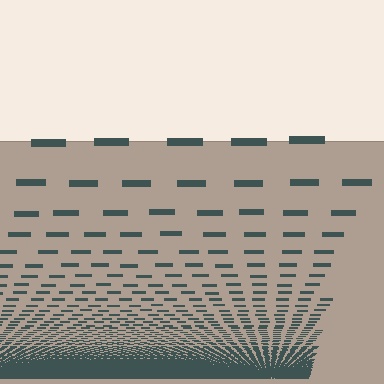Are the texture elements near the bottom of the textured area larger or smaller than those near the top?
Smaller. The gradient is inverted — elements near the bottom are smaller and denser.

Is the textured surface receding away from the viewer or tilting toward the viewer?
The surface appears to tilt toward the viewer. Texture elements get larger and sparser toward the top.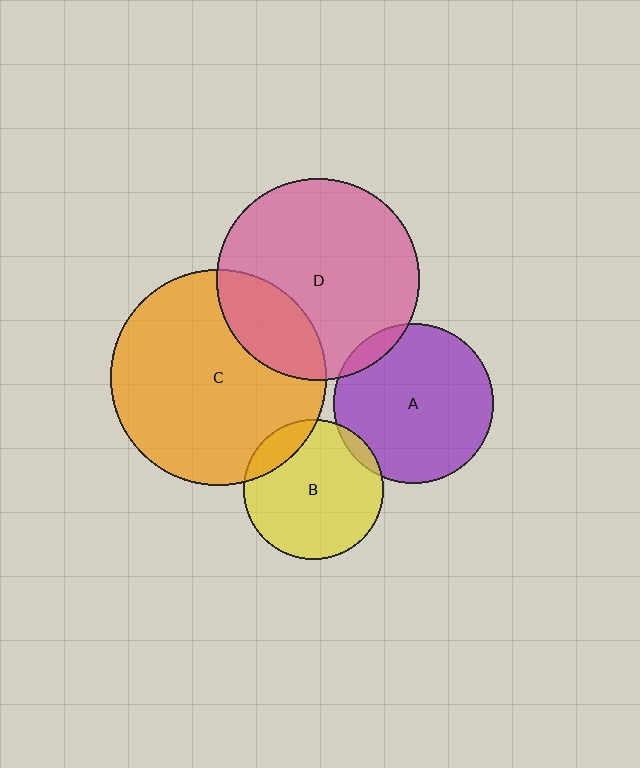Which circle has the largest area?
Circle C (orange).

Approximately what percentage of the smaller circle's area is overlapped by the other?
Approximately 25%.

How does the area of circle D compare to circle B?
Approximately 2.1 times.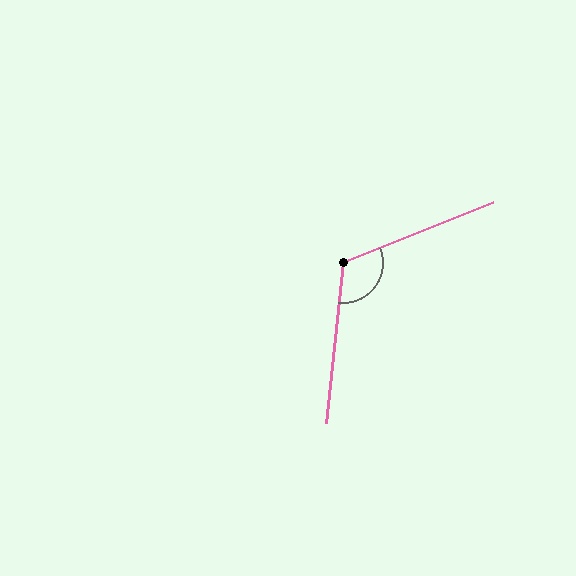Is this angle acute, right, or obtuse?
It is obtuse.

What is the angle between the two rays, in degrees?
Approximately 118 degrees.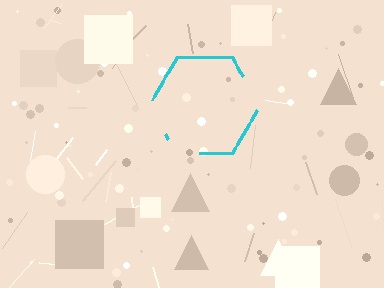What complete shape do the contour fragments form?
The contour fragments form a hexagon.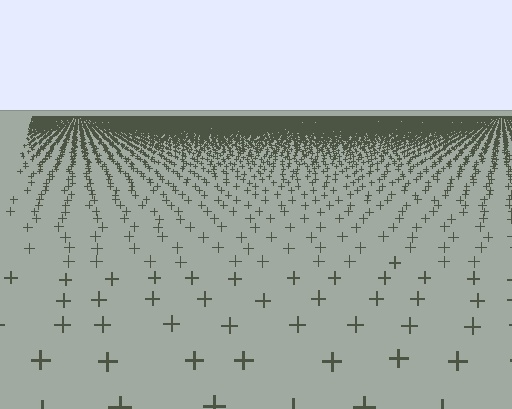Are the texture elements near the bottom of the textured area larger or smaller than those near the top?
Larger. Near the bottom, elements are closer to the viewer and appear at a bigger on-screen size.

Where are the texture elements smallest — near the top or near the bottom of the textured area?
Near the top.